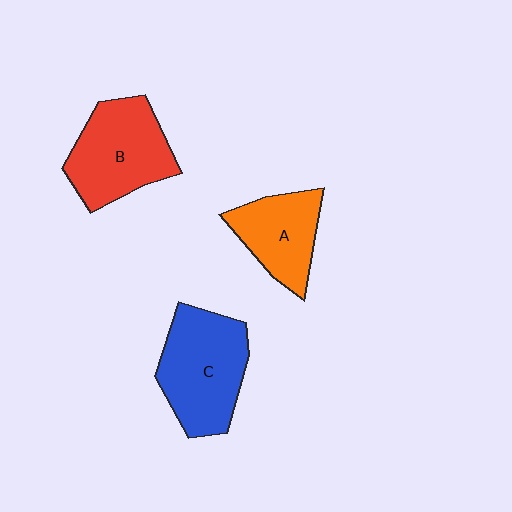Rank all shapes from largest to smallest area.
From largest to smallest: C (blue), B (red), A (orange).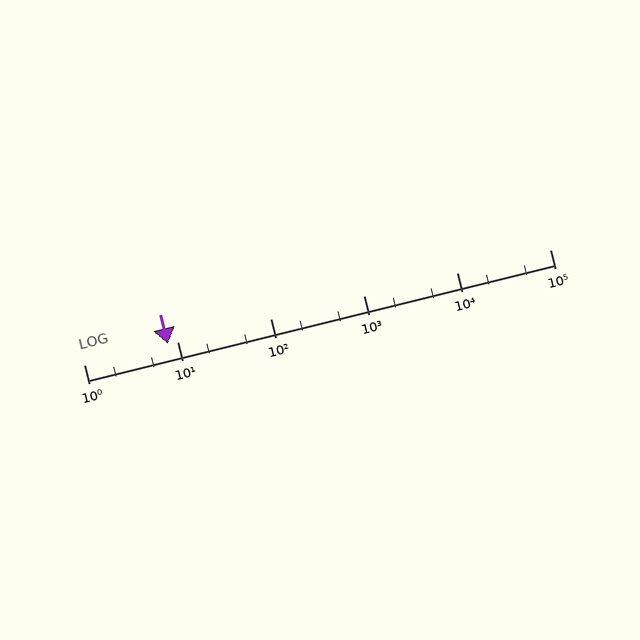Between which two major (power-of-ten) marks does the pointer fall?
The pointer is between 1 and 10.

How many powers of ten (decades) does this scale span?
The scale spans 5 decades, from 1 to 100000.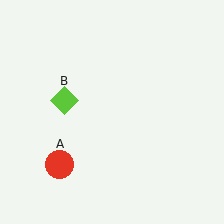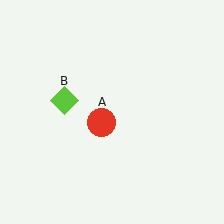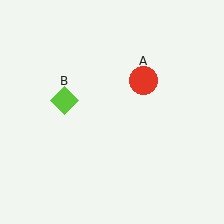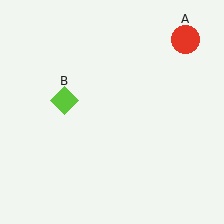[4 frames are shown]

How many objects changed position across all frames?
1 object changed position: red circle (object A).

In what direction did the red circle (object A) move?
The red circle (object A) moved up and to the right.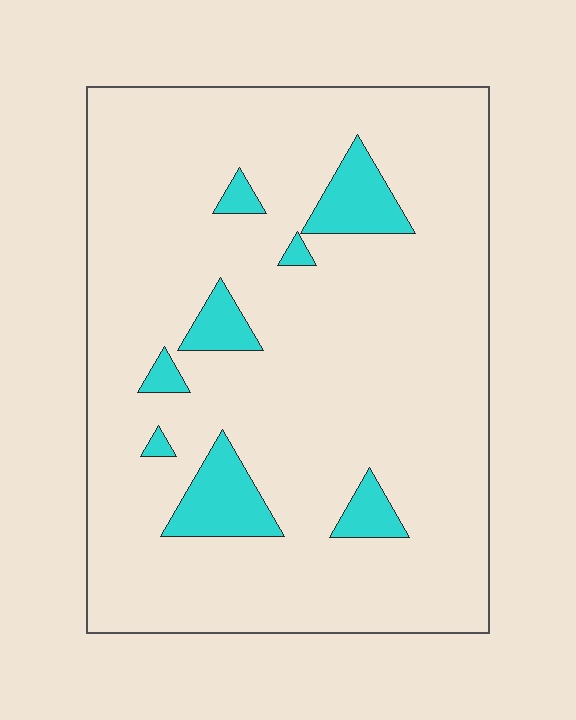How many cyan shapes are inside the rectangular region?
8.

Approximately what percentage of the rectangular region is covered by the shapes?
Approximately 10%.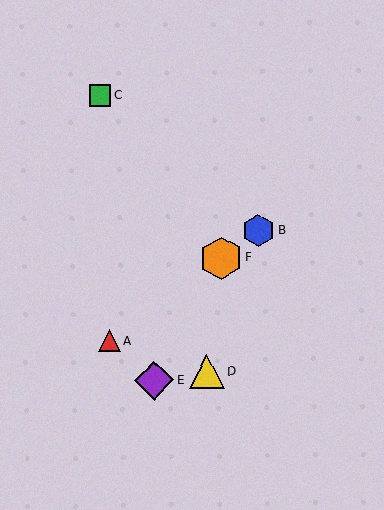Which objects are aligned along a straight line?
Objects A, B, F are aligned along a straight line.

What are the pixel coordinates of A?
Object A is at (109, 341).